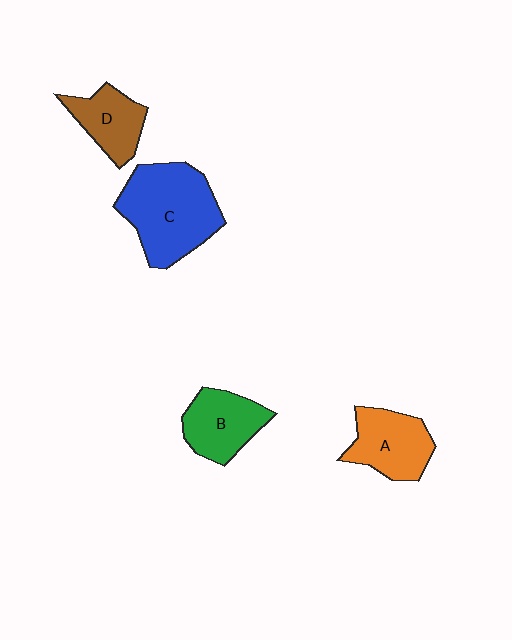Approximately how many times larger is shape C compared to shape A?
Approximately 1.6 times.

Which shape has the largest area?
Shape C (blue).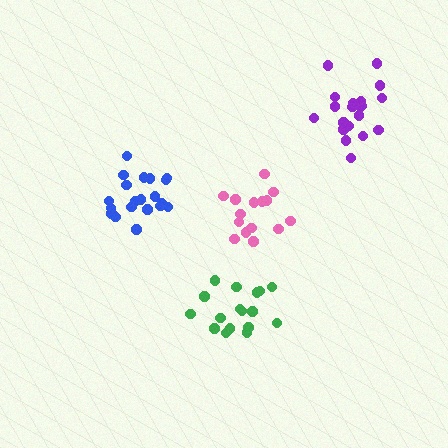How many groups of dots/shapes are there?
There are 4 groups.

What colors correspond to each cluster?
The clusters are colored: blue, pink, purple, green.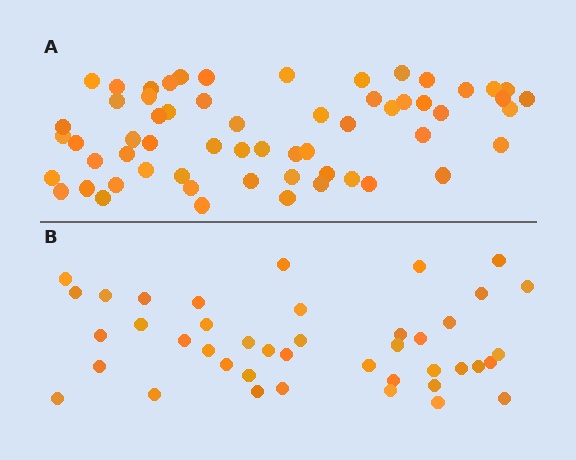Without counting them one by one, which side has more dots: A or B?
Region A (the top region) has more dots.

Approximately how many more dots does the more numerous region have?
Region A has approximately 20 more dots than region B.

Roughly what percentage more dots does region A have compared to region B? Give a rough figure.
About 45% more.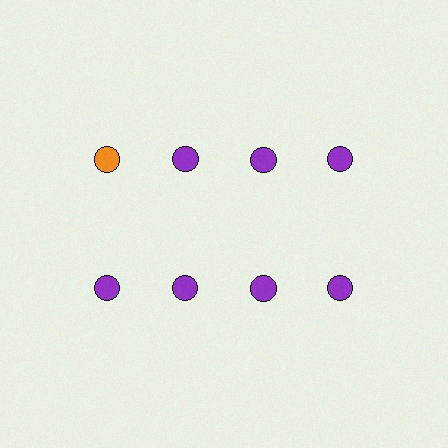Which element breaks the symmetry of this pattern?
The orange circle in the top row, leftmost column breaks the symmetry. All other shapes are purple circles.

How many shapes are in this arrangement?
There are 8 shapes arranged in a grid pattern.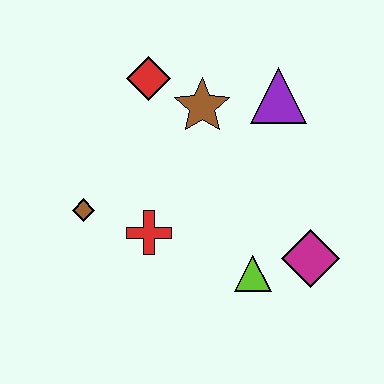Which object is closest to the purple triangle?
The brown star is closest to the purple triangle.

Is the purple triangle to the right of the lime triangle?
Yes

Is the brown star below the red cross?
No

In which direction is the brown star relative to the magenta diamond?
The brown star is above the magenta diamond.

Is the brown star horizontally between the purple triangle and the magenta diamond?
No